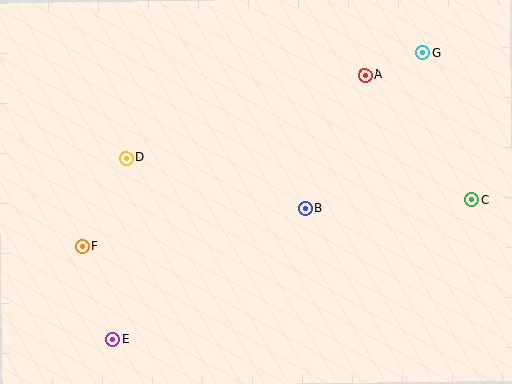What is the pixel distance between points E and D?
The distance between E and D is 182 pixels.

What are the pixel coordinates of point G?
Point G is at (423, 52).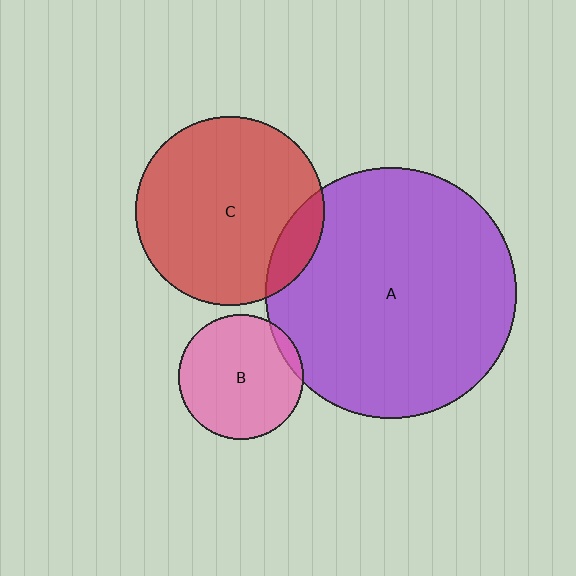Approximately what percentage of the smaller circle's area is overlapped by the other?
Approximately 5%.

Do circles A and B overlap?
Yes.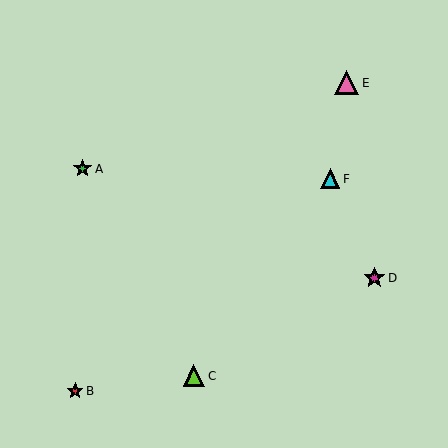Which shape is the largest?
The pink triangle (labeled E) is the largest.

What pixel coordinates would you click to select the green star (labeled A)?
Click at (82, 169) to select the green star A.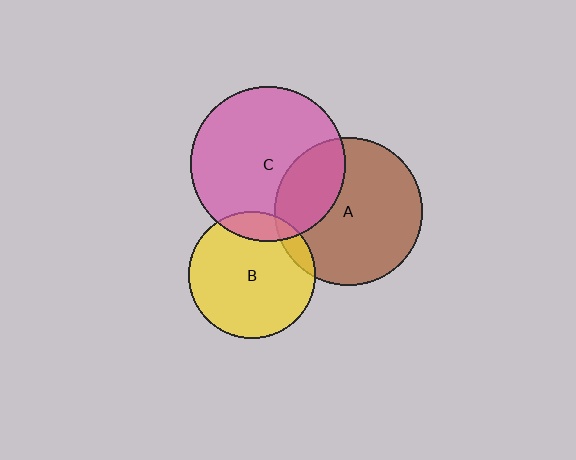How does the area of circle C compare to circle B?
Approximately 1.5 times.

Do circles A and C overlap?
Yes.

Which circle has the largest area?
Circle C (pink).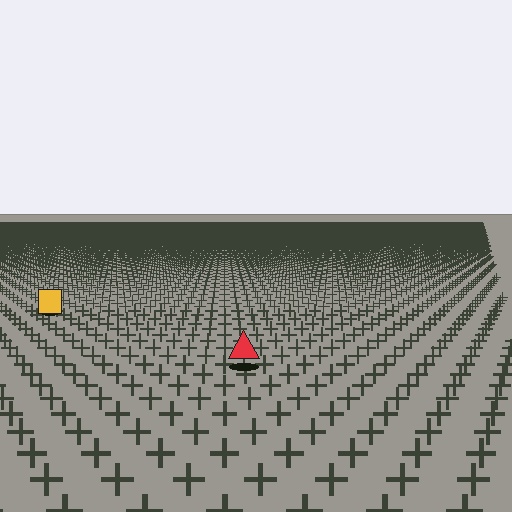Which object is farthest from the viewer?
The yellow square is farthest from the viewer. It appears smaller and the ground texture around it is denser.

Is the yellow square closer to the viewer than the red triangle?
No. The red triangle is closer — you can tell from the texture gradient: the ground texture is coarser near it.